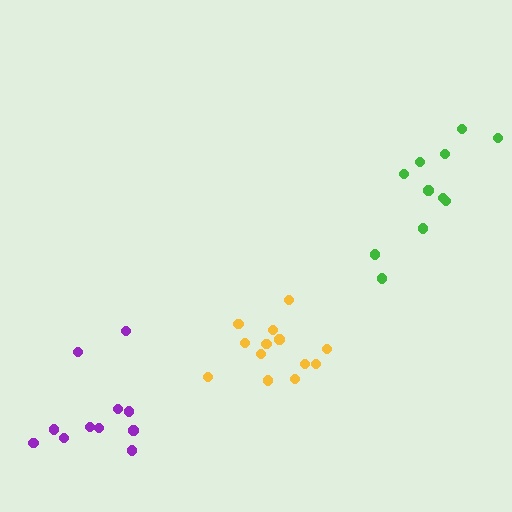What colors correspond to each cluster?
The clusters are colored: yellow, purple, green.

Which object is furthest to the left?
The purple cluster is leftmost.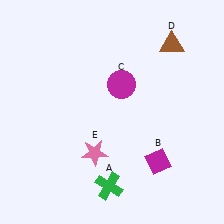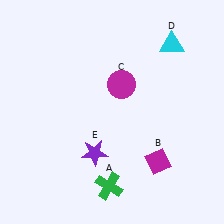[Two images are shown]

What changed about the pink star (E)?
In Image 1, E is pink. In Image 2, it changed to purple.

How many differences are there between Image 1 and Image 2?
There are 2 differences between the two images.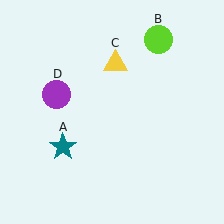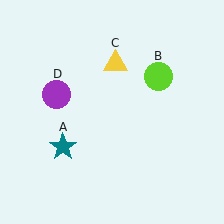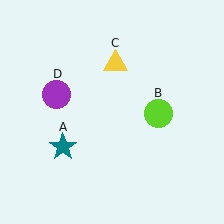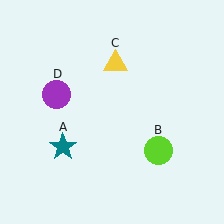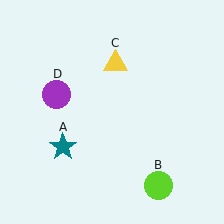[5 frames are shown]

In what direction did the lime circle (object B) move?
The lime circle (object B) moved down.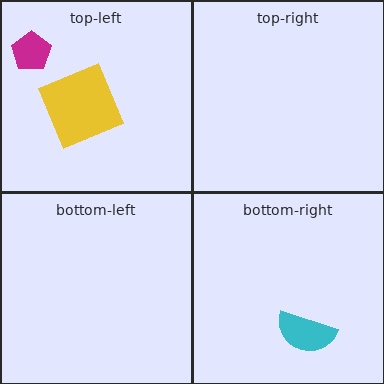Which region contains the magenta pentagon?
The top-left region.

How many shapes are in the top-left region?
2.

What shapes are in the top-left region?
The magenta pentagon, the yellow square.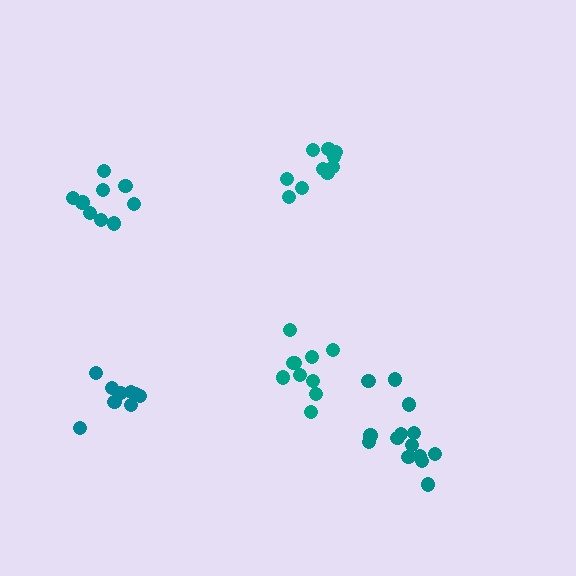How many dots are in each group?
Group 1: 9 dots, Group 2: 14 dots, Group 3: 9 dots, Group 4: 10 dots, Group 5: 10 dots (52 total).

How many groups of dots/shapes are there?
There are 5 groups.